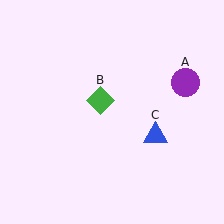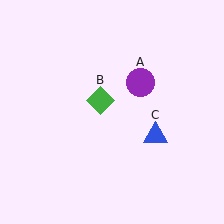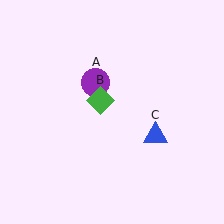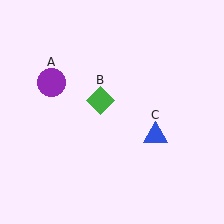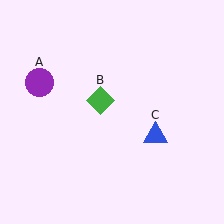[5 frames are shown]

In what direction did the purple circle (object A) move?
The purple circle (object A) moved left.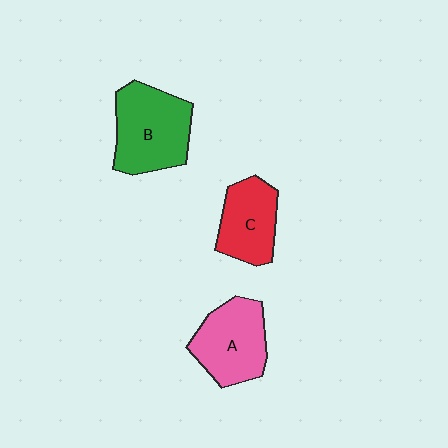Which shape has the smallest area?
Shape C (red).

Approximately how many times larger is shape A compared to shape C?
Approximately 1.2 times.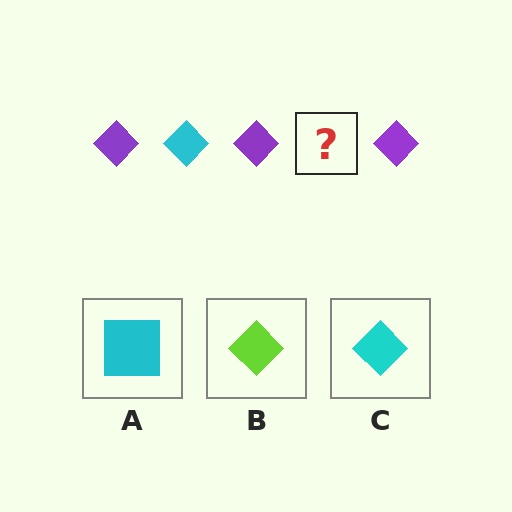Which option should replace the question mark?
Option C.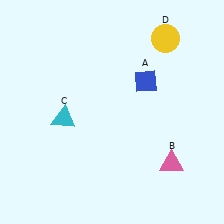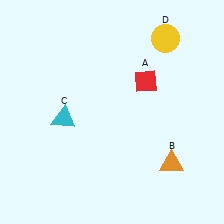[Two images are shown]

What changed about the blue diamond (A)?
In Image 1, A is blue. In Image 2, it changed to red.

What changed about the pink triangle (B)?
In Image 1, B is pink. In Image 2, it changed to orange.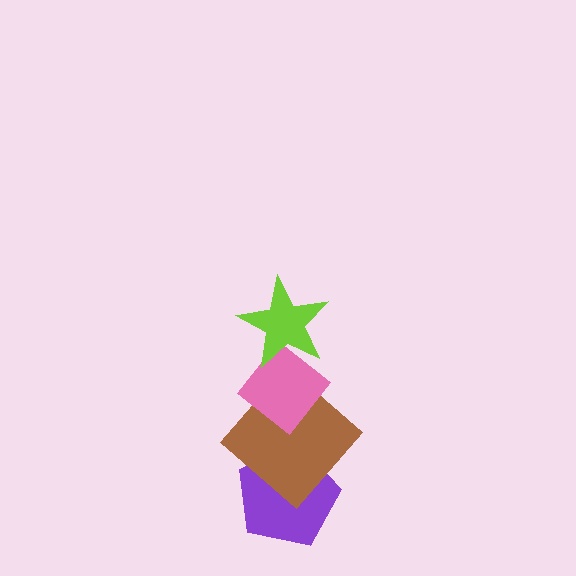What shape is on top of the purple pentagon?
The brown diamond is on top of the purple pentagon.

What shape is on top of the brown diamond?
The pink diamond is on top of the brown diamond.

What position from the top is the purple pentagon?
The purple pentagon is 4th from the top.